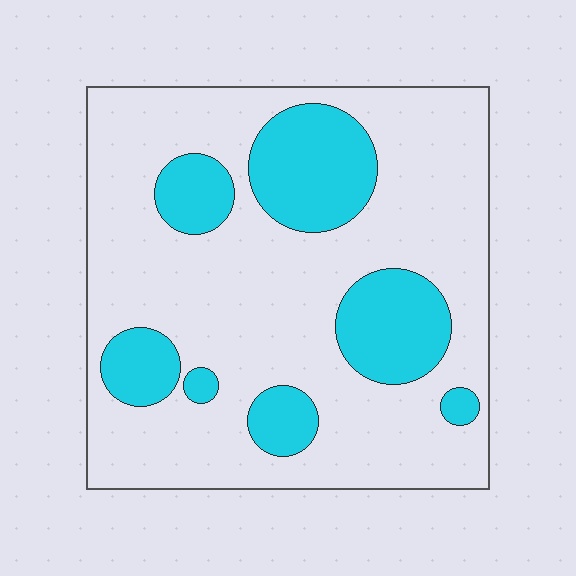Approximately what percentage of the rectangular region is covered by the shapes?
Approximately 25%.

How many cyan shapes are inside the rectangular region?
7.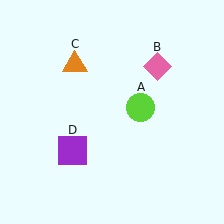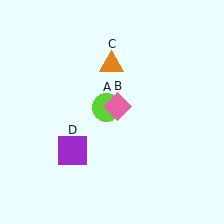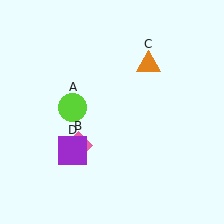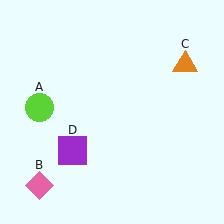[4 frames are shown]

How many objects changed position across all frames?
3 objects changed position: lime circle (object A), pink diamond (object B), orange triangle (object C).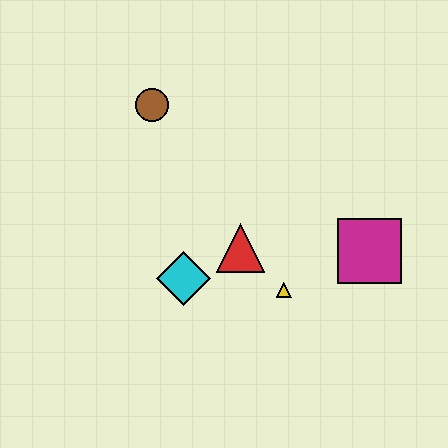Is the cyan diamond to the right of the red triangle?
No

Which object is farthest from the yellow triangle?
The brown circle is farthest from the yellow triangle.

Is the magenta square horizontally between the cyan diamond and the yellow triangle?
No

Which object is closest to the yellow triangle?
The red triangle is closest to the yellow triangle.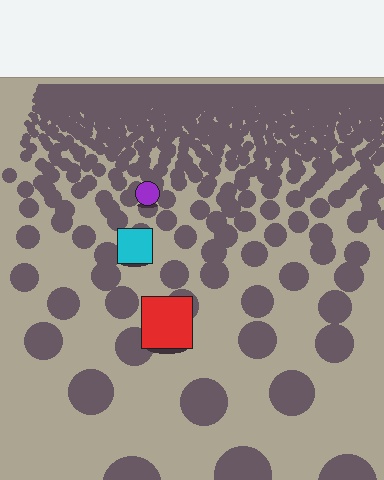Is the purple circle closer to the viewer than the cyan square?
No. The cyan square is closer — you can tell from the texture gradient: the ground texture is coarser near it.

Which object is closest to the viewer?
The red square is closest. The texture marks near it are larger and more spread out.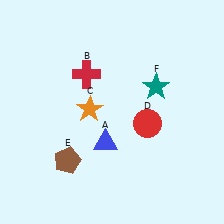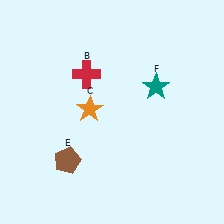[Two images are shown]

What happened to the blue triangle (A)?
The blue triangle (A) was removed in Image 2. It was in the bottom-left area of Image 1.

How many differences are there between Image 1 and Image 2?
There are 2 differences between the two images.